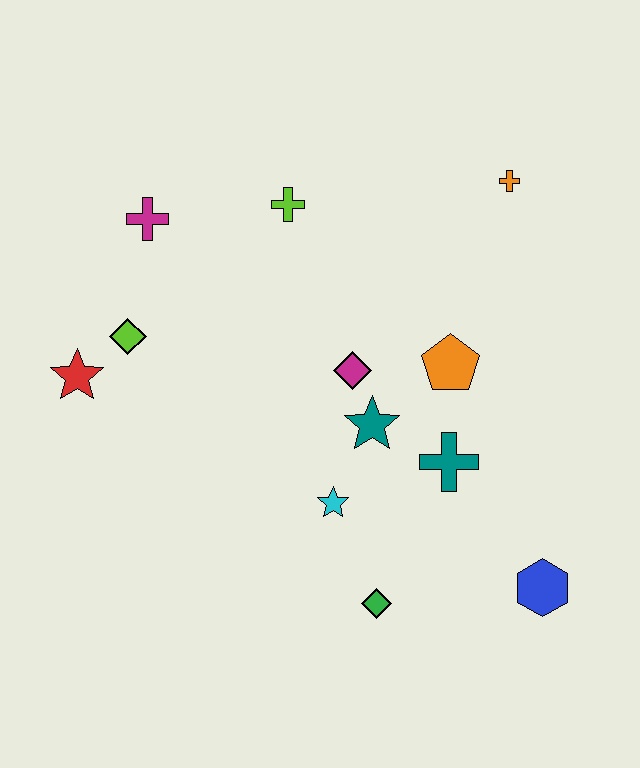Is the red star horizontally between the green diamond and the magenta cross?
No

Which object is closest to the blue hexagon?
The teal cross is closest to the blue hexagon.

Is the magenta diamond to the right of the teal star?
No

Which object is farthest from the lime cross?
The blue hexagon is farthest from the lime cross.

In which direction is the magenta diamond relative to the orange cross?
The magenta diamond is below the orange cross.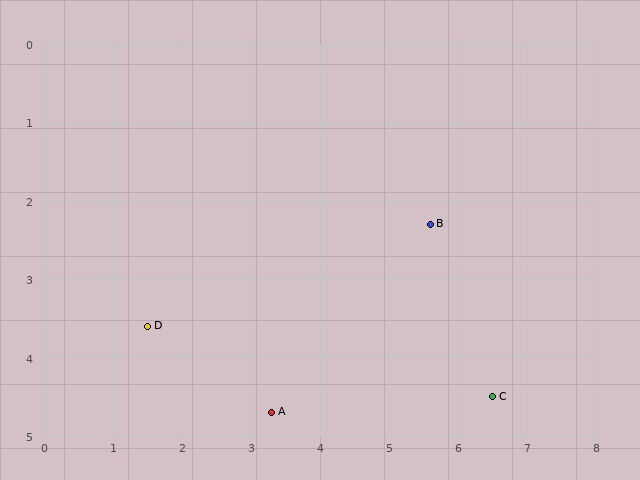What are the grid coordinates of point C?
Point C is at approximately (6.5, 4.5).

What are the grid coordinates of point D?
Point D is at approximately (1.5, 3.6).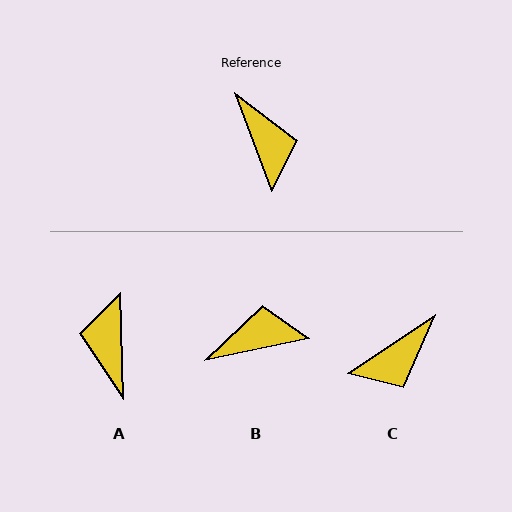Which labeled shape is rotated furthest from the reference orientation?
A, about 161 degrees away.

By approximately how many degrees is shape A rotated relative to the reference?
Approximately 161 degrees counter-clockwise.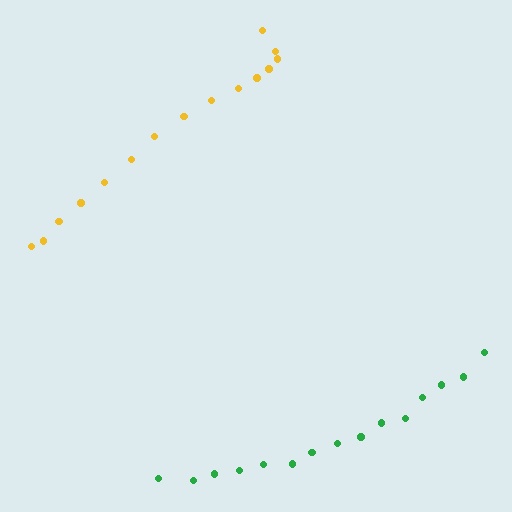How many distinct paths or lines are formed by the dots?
There are 2 distinct paths.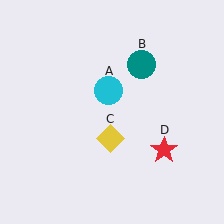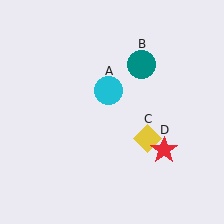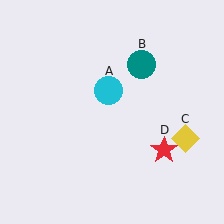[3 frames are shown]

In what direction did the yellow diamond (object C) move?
The yellow diamond (object C) moved right.